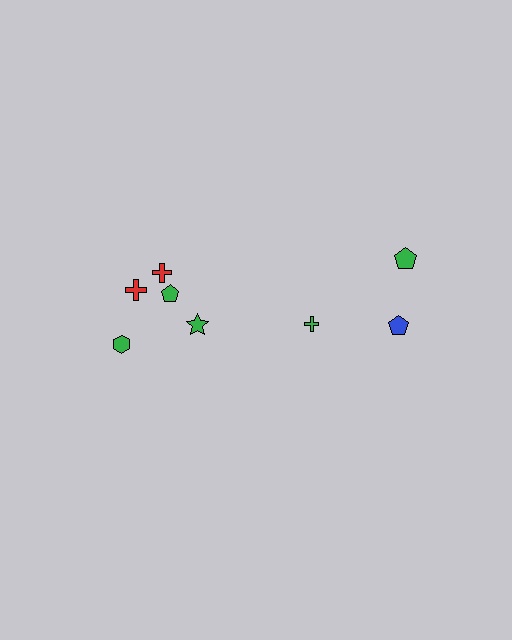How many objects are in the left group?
There are 5 objects.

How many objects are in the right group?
There are 3 objects.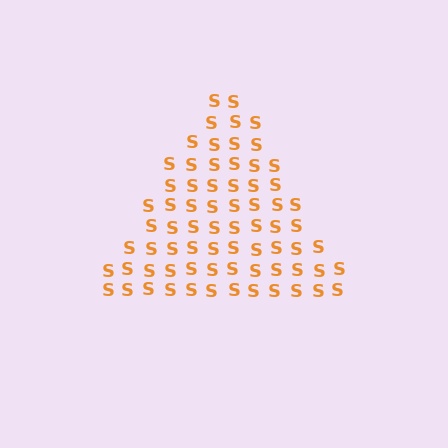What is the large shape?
The large shape is a triangle.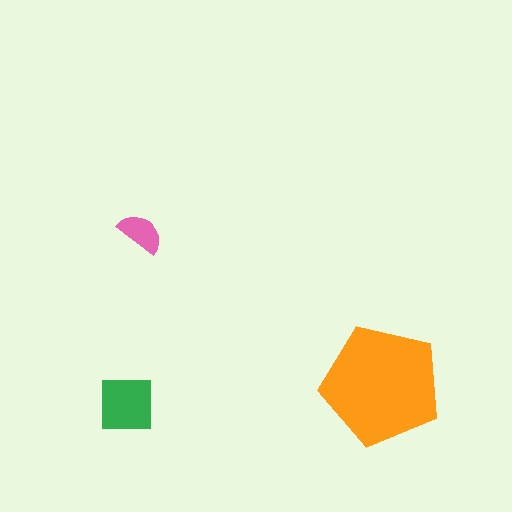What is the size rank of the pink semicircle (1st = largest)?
3rd.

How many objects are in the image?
There are 3 objects in the image.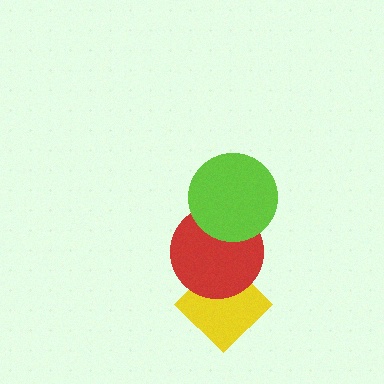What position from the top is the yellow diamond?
The yellow diamond is 3rd from the top.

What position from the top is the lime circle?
The lime circle is 1st from the top.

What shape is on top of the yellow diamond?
The red circle is on top of the yellow diamond.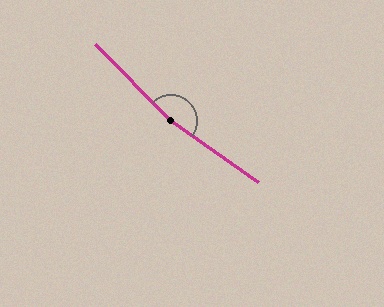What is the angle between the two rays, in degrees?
Approximately 170 degrees.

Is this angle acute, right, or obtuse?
It is obtuse.